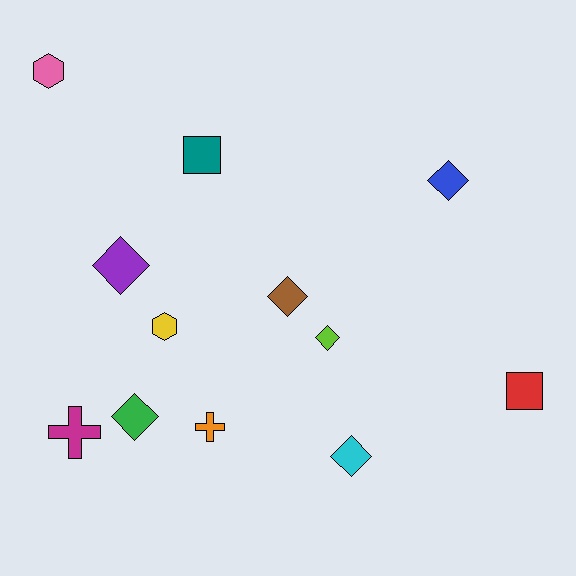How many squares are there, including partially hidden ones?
There are 2 squares.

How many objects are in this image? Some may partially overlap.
There are 12 objects.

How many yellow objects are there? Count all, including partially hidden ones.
There is 1 yellow object.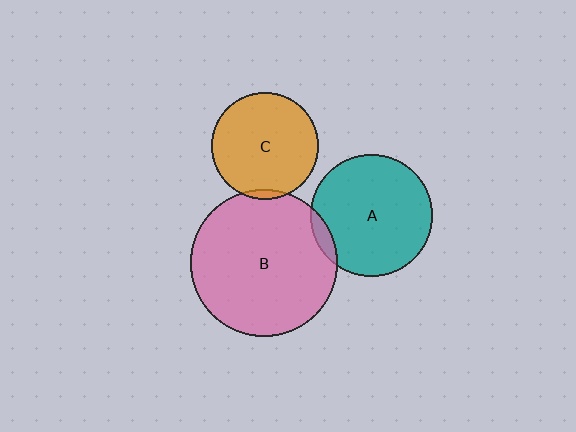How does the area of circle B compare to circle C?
Approximately 1.9 times.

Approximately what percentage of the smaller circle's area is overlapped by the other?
Approximately 5%.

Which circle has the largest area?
Circle B (pink).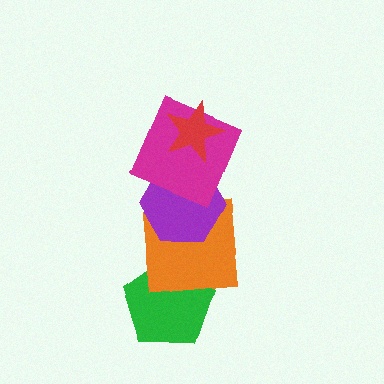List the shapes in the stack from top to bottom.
From top to bottom: the red star, the magenta square, the purple hexagon, the orange square, the green pentagon.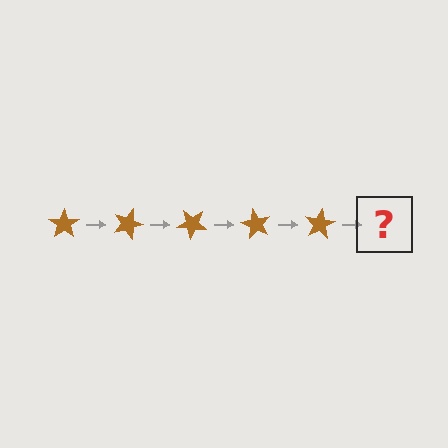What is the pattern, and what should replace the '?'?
The pattern is that the star rotates 20 degrees each step. The '?' should be a brown star rotated 100 degrees.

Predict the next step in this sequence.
The next step is a brown star rotated 100 degrees.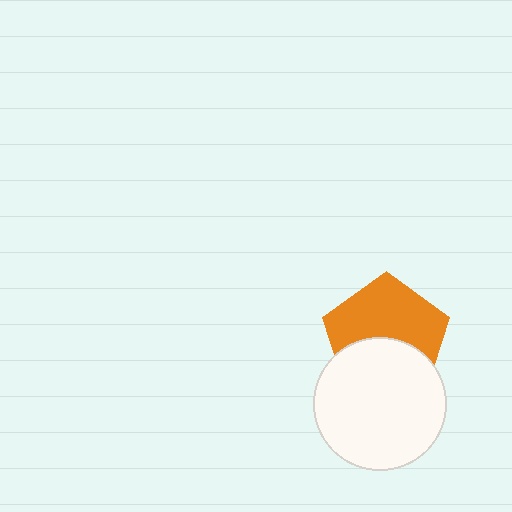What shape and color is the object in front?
The object in front is a white circle.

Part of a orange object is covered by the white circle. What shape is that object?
It is a pentagon.